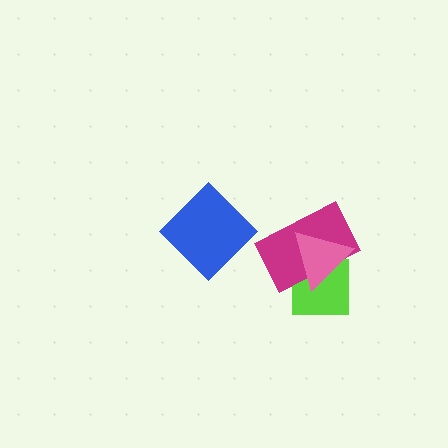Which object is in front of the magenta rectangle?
The pink triangle is in front of the magenta rectangle.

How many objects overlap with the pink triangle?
2 objects overlap with the pink triangle.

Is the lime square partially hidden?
Yes, it is partially covered by another shape.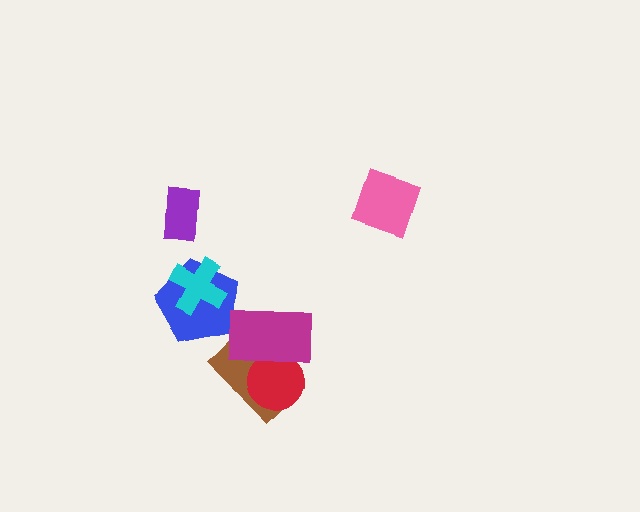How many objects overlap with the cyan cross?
1 object overlaps with the cyan cross.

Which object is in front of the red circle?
The magenta rectangle is in front of the red circle.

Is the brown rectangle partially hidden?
Yes, it is partially covered by another shape.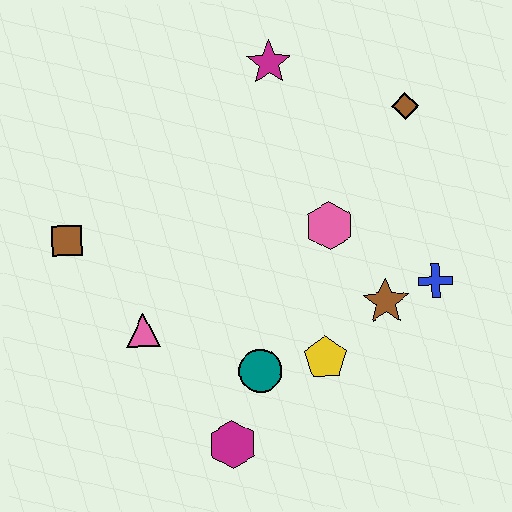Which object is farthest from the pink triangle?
The brown diamond is farthest from the pink triangle.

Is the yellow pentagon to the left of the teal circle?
No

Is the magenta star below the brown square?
No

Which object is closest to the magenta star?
The brown diamond is closest to the magenta star.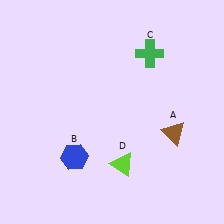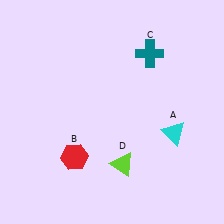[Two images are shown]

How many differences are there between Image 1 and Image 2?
There are 3 differences between the two images.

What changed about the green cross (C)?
In Image 1, C is green. In Image 2, it changed to teal.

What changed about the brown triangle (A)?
In Image 1, A is brown. In Image 2, it changed to cyan.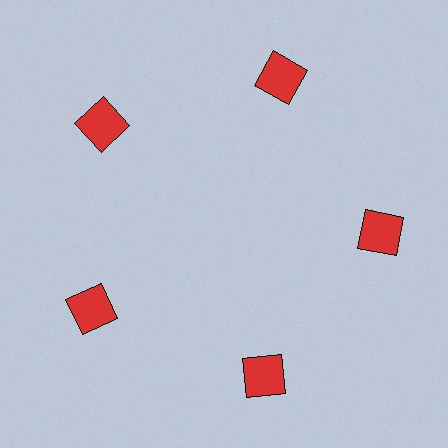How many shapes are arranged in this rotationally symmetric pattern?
There are 5 shapes, arranged in 5 groups of 1.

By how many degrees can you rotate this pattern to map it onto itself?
The pattern maps onto itself every 72 degrees of rotation.